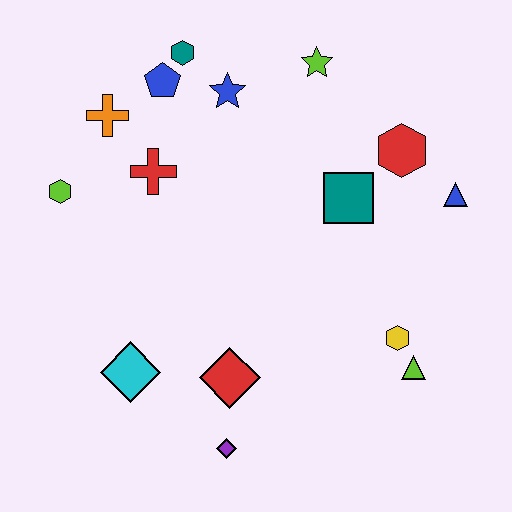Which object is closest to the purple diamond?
The red diamond is closest to the purple diamond.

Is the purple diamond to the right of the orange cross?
Yes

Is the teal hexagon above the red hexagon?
Yes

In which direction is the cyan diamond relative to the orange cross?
The cyan diamond is below the orange cross.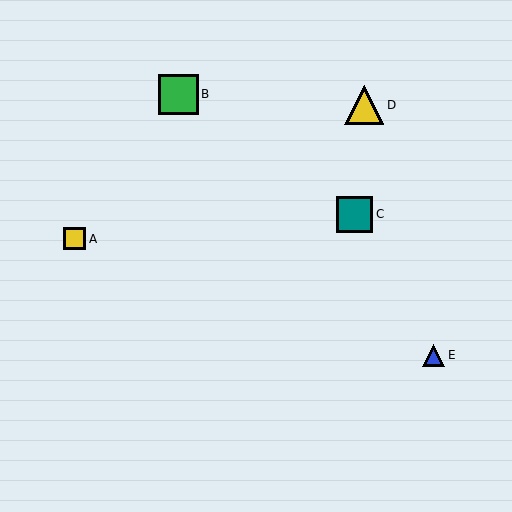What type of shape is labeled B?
Shape B is a green square.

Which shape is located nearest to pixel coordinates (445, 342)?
The blue triangle (labeled E) at (434, 355) is nearest to that location.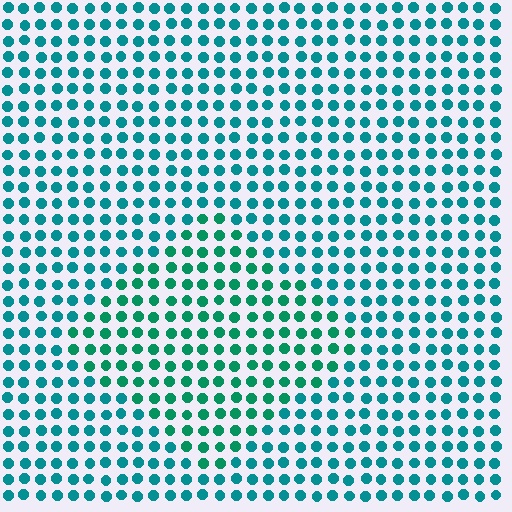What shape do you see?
I see a diamond.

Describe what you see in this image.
The image is filled with small teal elements in a uniform arrangement. A diamond-shaped region is visible where the elements are tinted to a slightly different hue, forming a subtle color boundary.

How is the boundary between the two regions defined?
The boundary is defined purely by a slight shift in hue (about 23 degrees). Spacing, size, and orientation are identical on both sides.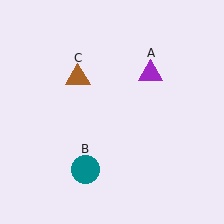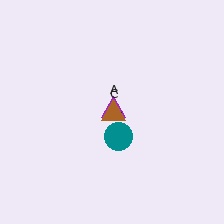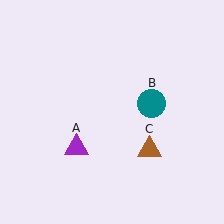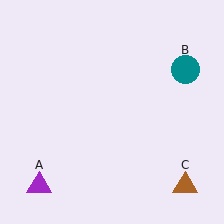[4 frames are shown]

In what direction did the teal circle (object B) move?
The teal circle (object B) moved up and to the right.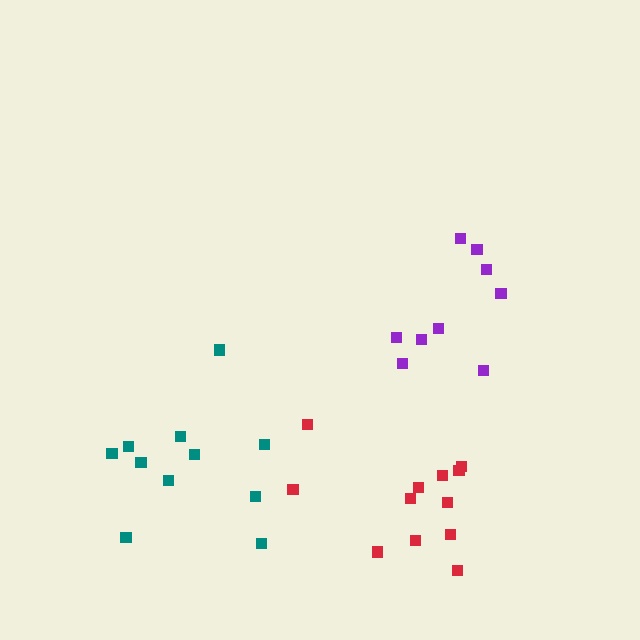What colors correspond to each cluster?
The clusters are colored: teal, purple, red.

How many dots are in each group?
Group 1: 11 dots, Group 2: 9 dots, Group 3: 12 dots (32 total).